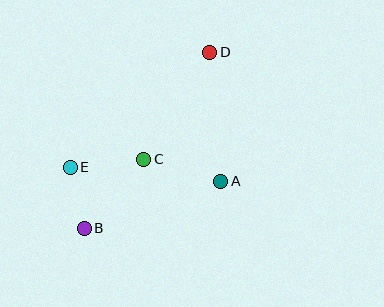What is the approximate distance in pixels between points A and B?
The distance between A and B is approximately 144 pixels.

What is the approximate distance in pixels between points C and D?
The distance between C and D is approximately 126 pixels.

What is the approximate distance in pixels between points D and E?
The distance between D and E is approximately 181 pixels.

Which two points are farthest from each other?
Points B and D are farthest from each other.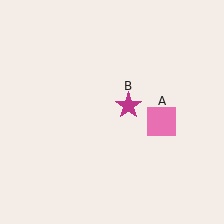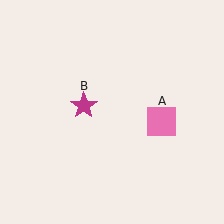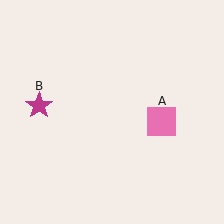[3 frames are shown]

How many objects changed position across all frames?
1 object changed position: magenta star (object B).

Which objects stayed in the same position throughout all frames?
Pink square (object A) remained stationary.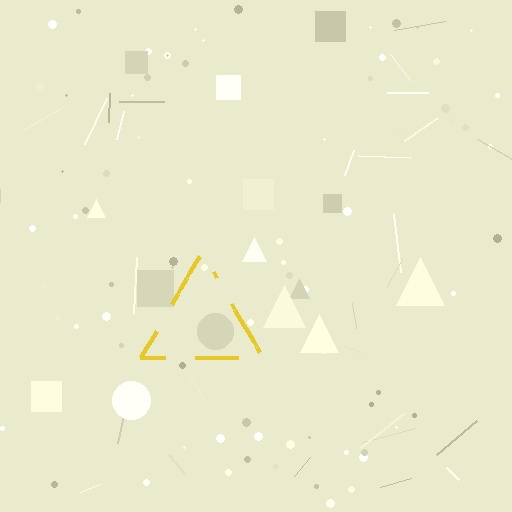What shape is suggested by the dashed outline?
The dashed outline suggests a triangle.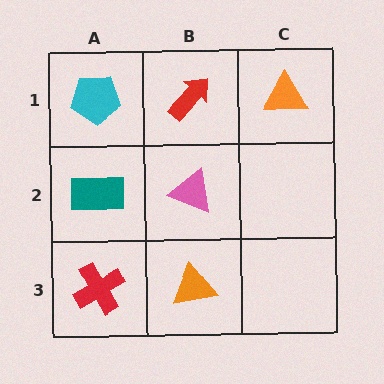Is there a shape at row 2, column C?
No, that cell is empty.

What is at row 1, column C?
An orange triangle.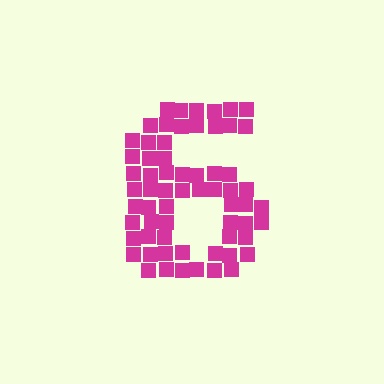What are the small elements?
The small elements are squares.